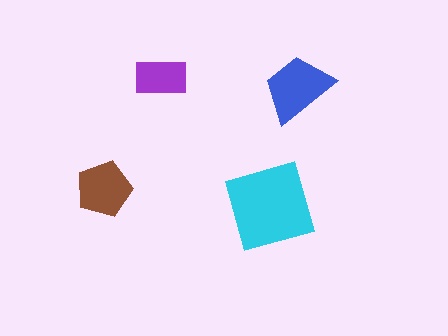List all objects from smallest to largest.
The purple rectangle, the brown pentagon, the blue trapezoid, the cyan square.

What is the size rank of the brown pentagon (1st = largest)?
3rd.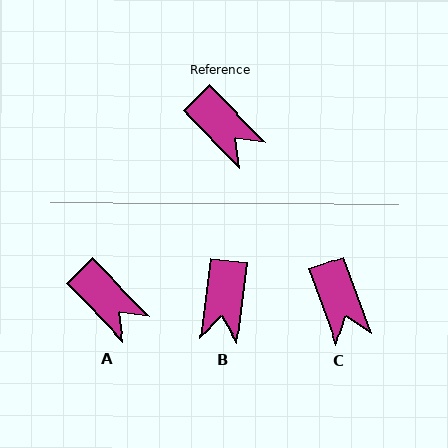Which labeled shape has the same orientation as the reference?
A.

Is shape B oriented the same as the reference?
No, it is off by about 52 degrees.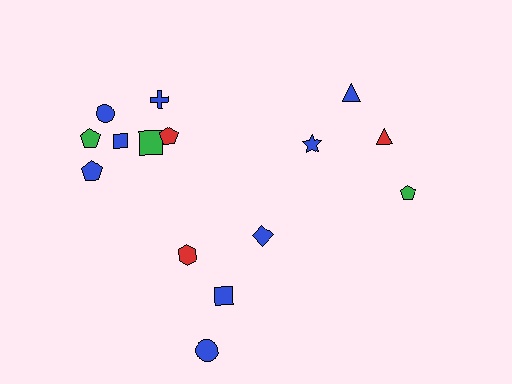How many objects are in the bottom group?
There are 4 objects.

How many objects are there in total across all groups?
There are 15 objects.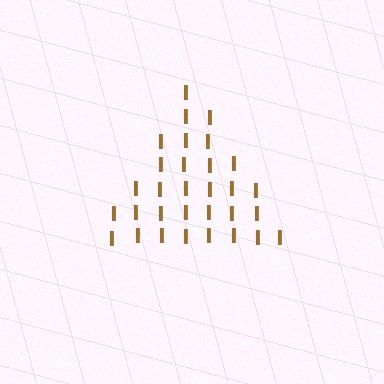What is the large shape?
The large shape is a triangle.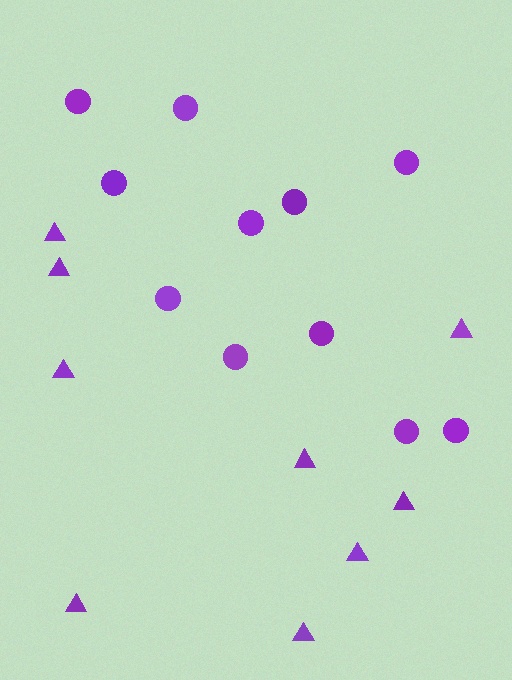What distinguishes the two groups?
There are 2 groups: one group of triangles (9) and one group of circles (11).